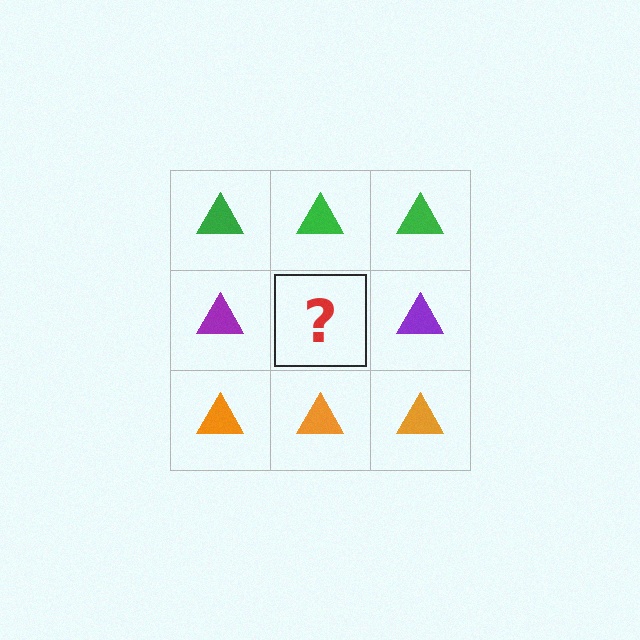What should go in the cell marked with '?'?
The missing cell should contain a purple triangle.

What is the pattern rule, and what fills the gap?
The rule is that each row has a consistent color. The gap should be filled with a purple triangle.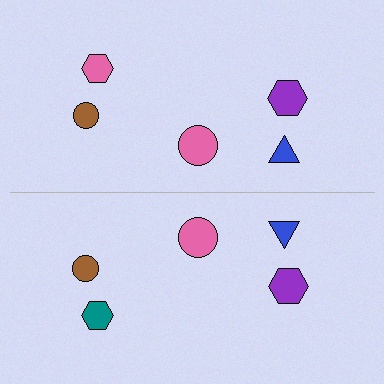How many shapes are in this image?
There are 10 shapes in this image.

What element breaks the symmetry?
The teal hexagon on the bottom side breaks the symmetry — its mirror counterpart is pink.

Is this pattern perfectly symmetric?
No, the pattern is not perfectly symmetric. The teal hexagon on the bottom side breaks the symmetry — its mirror counterpart is pink.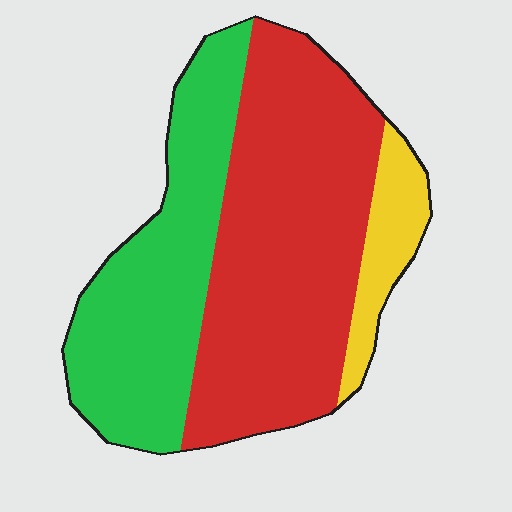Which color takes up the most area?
Red, at roughly 55%.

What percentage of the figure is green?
Green covers about 35% of the figure.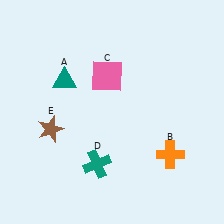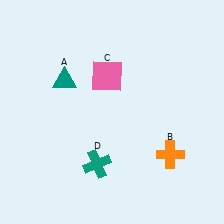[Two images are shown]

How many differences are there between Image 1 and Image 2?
There is 1 difference between the two images.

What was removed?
The brown star (E) was removed in Image 2.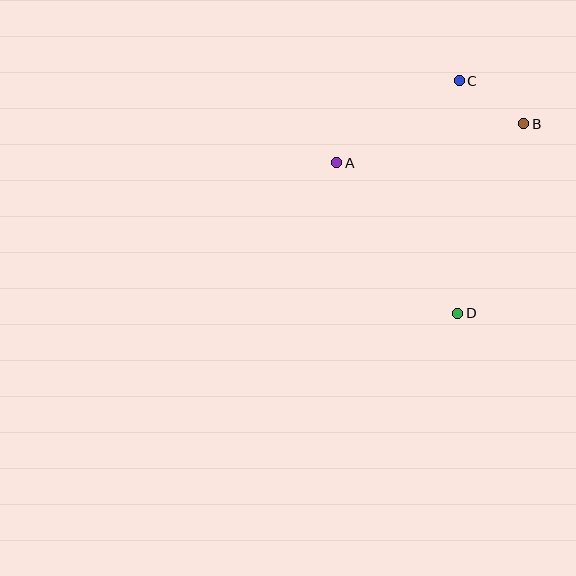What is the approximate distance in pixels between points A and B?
The distance between A and B is approximately 191 pixels.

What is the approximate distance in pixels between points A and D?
The distance between A and D is approximately 193 pixels.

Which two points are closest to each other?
Points B and C are closest to each other.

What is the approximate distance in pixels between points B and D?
The distance between B and D is approximately 200 pixels.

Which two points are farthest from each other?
Points C and D are farthest from each other.